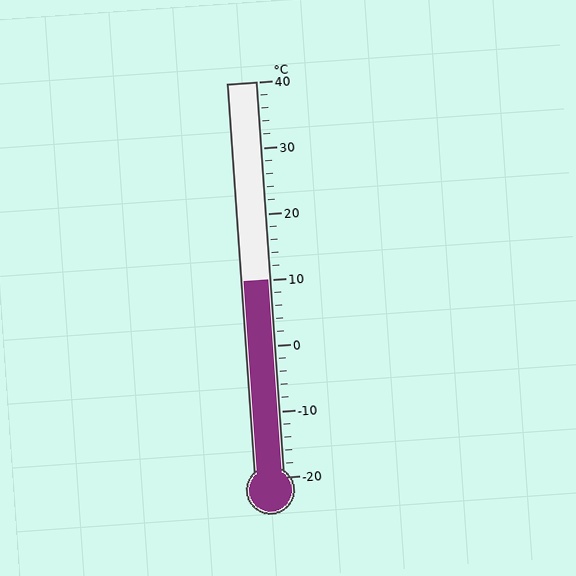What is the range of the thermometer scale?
The thermometer scale ranges from -20°C to 40°C.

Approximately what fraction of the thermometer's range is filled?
The thermometer is filled to approximately 50% of its range.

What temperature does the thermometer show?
The thermometer shows approximately 10°C.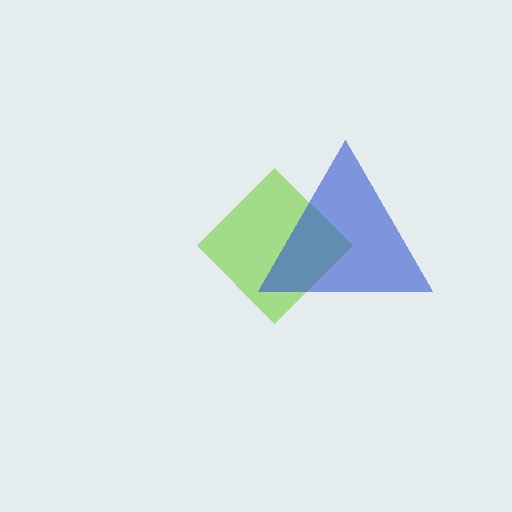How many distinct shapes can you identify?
There are 2 distinct shapes: a lime diamond, a blue triangle.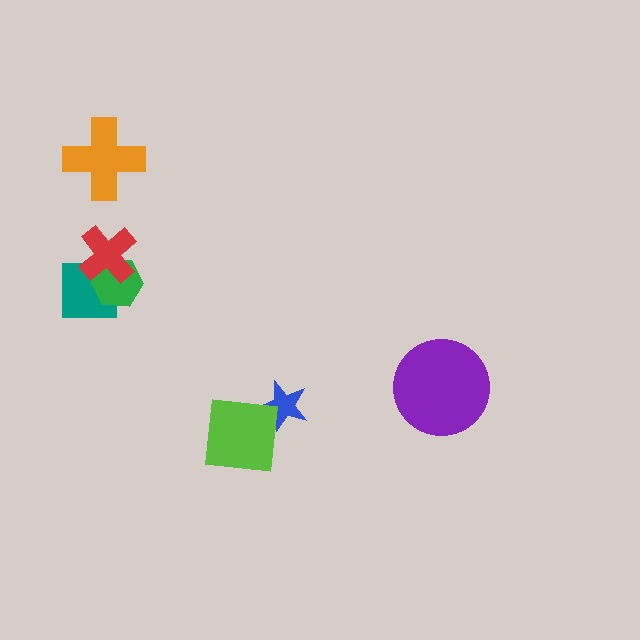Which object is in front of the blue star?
The lime square is in front of the blue star.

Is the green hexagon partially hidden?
Yes, it is partially covered by another shape.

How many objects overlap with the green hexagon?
2 objects overlap with the green hexagon.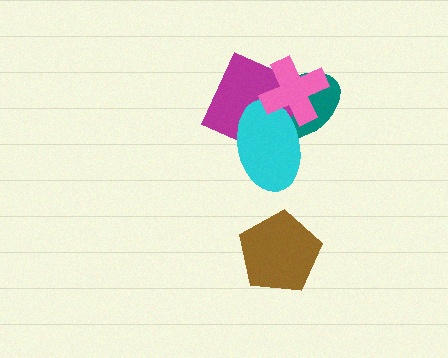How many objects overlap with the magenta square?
3 objects overlap with the magenta square.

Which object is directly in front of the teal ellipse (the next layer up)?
The magenta square is directly in front of the teal ellipse.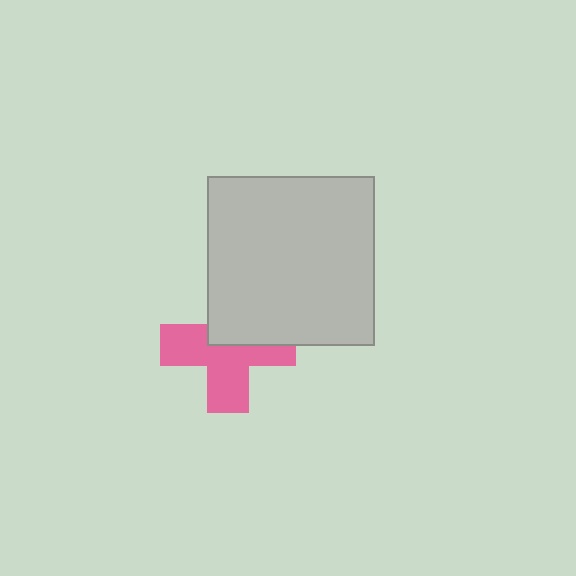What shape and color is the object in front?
The object in front is a light gray rectangle.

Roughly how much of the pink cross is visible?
About half of it is visible (roughly 60%).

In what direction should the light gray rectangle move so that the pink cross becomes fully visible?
The light gray rectangle should move up. That is the shortest direction to clear the overlap and leave the pink cross fully visible.